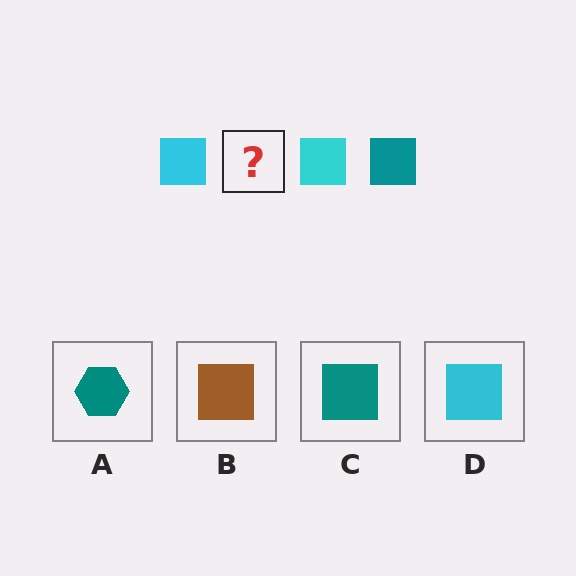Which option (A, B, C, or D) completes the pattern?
C.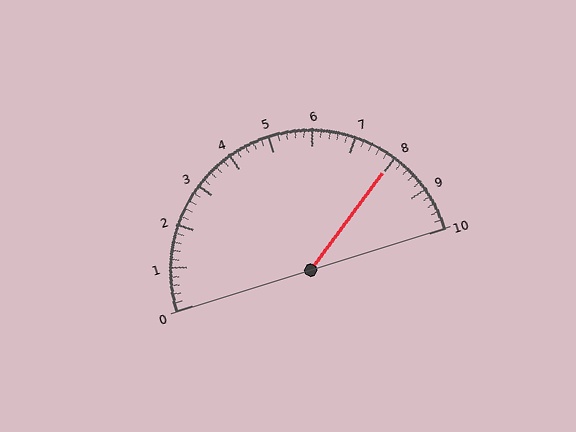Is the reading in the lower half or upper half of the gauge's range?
The reading is in the upper half of the range (0 to 10).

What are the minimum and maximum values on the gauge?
The gauge ranges from 0 to 10.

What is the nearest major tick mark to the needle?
The nearest major tick mark is 8.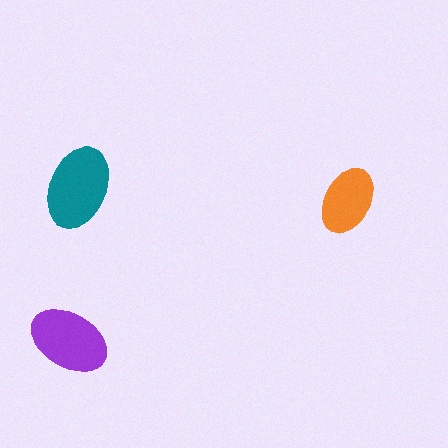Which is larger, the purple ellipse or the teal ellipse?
The teal one.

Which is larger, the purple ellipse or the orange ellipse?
The purple one.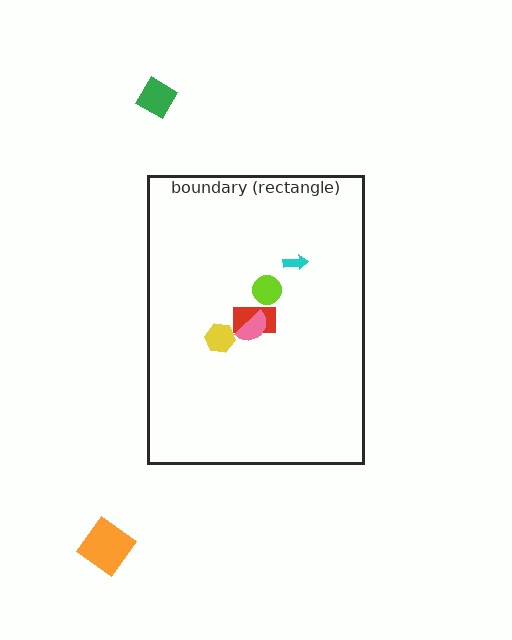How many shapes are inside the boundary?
5 inside, 2 outside.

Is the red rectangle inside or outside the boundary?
Inside.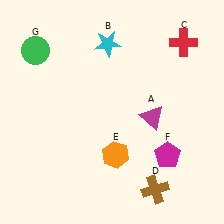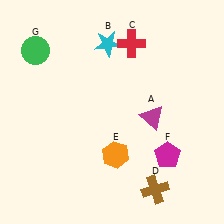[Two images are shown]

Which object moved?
The red cross (C) moved left.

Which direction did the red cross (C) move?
The red cross (C) moved left.